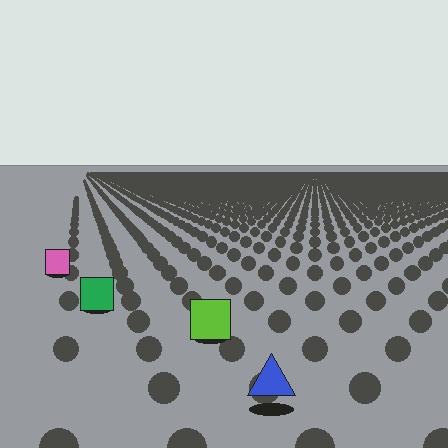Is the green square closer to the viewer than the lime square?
No. The lime square is closer — you can tell from the texture gradient: the ground texture is coarser near it.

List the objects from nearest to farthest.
From nearest to farthest: the blue triangle, the lime square, the green square, the pink square.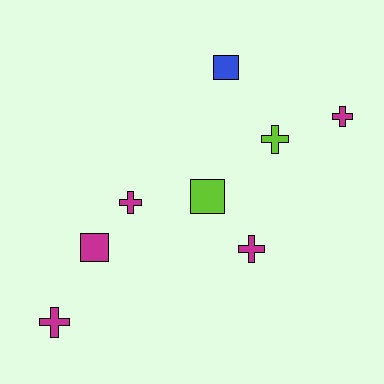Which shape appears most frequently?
Cross, with 5 objects.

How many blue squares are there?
There is 1 blue square.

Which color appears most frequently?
Magenta, with 5 objects.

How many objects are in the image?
There are 8 objects.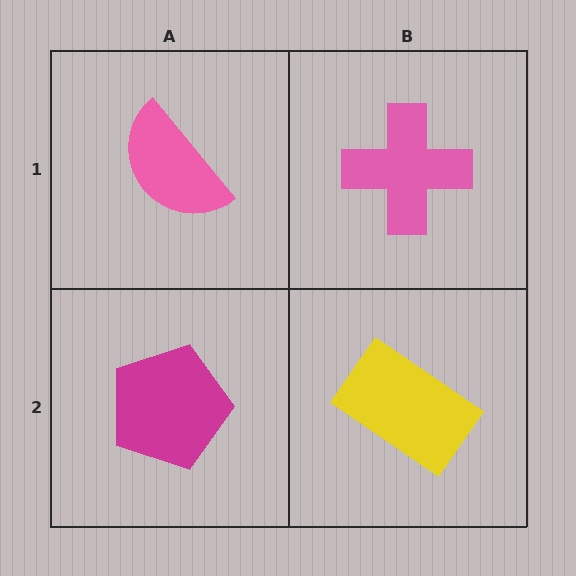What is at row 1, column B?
A pink cross.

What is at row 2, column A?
A magenta pentagon.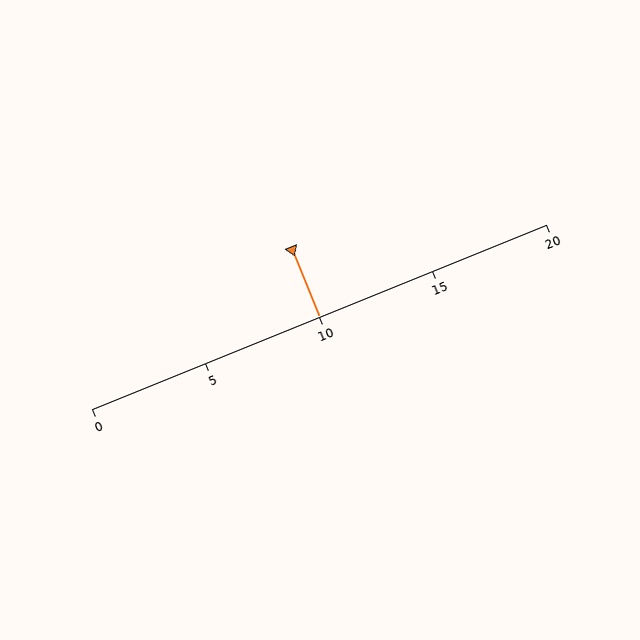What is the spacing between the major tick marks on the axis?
The major ticks are spaced 5 apart.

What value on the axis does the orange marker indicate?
The marker indicates approximately 10.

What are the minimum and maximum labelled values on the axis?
The axis runs from 0 to 20.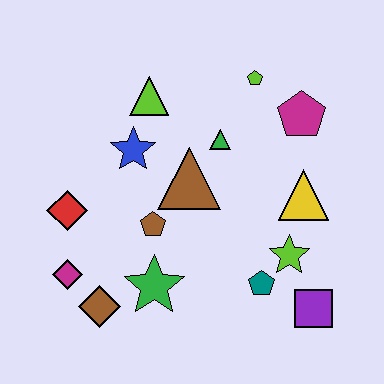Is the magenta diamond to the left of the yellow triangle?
Yes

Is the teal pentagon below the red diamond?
Yes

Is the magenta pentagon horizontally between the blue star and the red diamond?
No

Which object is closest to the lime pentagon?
The magenta pentagon is closest to the lime pentagon.